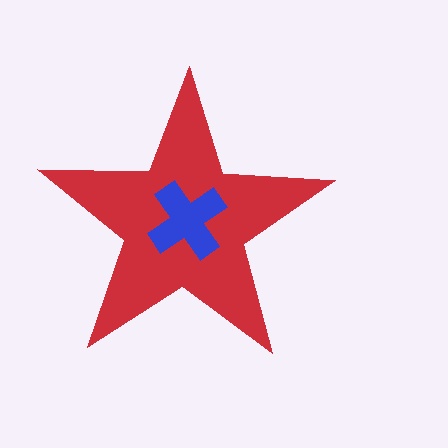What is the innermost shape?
The blue cross.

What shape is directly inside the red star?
The blue cross.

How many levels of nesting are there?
2.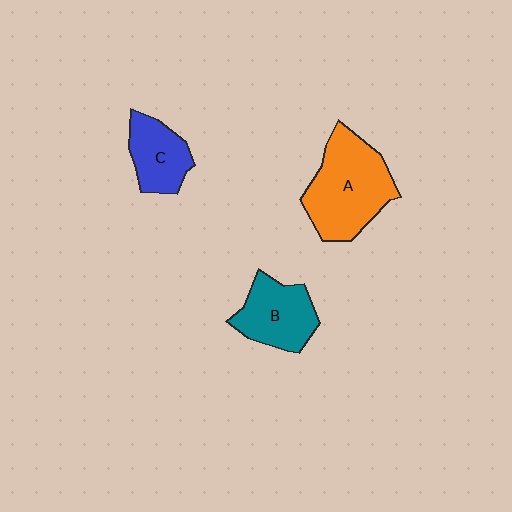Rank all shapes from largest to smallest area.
From largest to smallest: A (orange), B (teal), C (blue).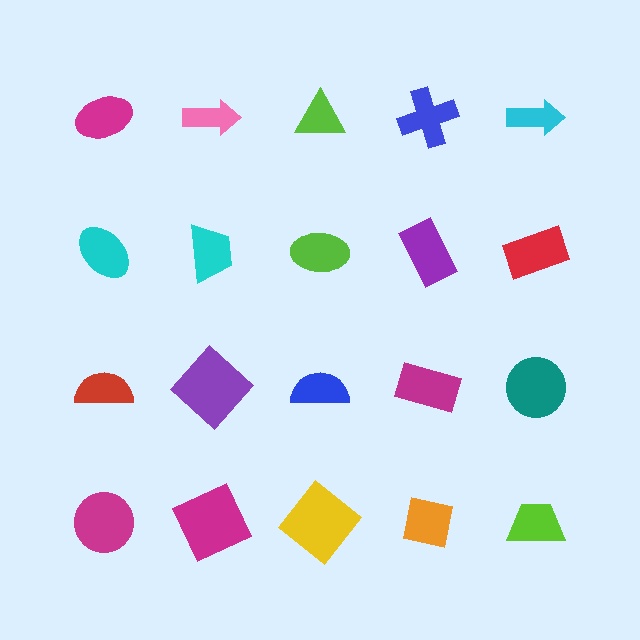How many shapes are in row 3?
5 shapes.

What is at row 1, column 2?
A pink arrow.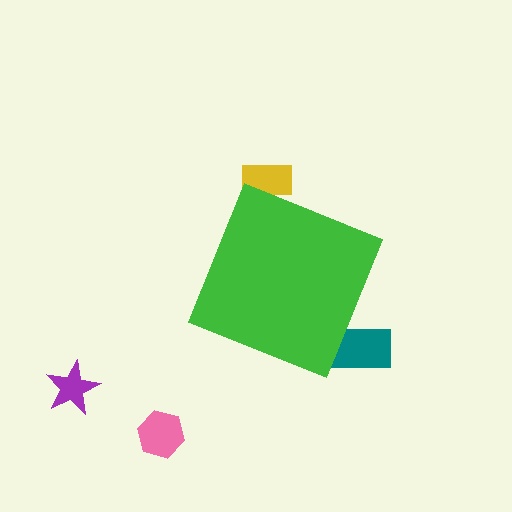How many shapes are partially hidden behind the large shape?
2 shapes are partially hidden.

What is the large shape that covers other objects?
A green diamond.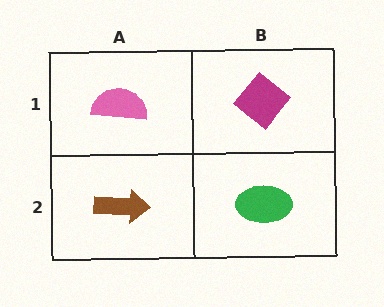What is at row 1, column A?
A pink semicircle.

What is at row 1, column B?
A magenta diamond.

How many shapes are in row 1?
2 shapes.